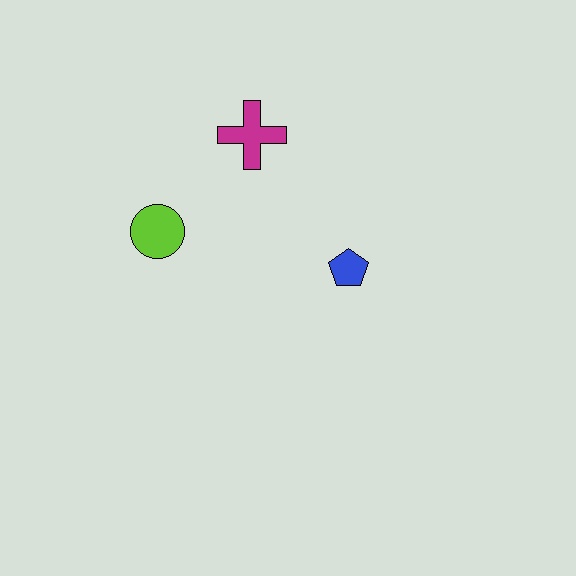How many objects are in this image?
There are 3 objects.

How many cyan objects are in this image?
There are no cyan objects.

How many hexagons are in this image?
There are no hexagons.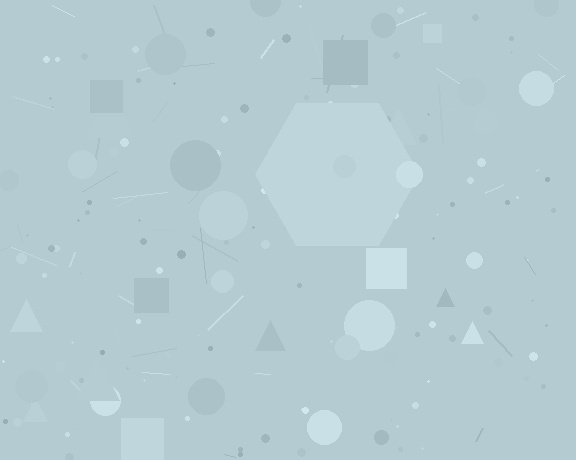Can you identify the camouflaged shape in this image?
The camouflaged shape is a hexagon.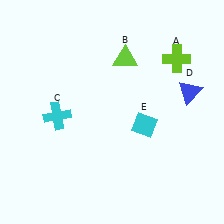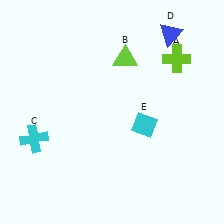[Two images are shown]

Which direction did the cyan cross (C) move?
The cyan cross (C) moved left.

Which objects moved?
The objects that moved are: the cyan cross (C), the blue triangle (D).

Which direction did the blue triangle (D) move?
The blue triangle (D) moved up.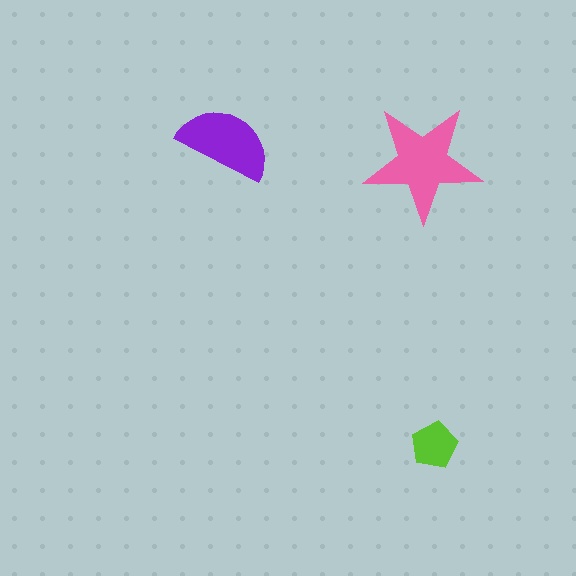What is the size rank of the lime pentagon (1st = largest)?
3rd.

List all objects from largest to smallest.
The pink star, the purple semicircle, the lime pentagon.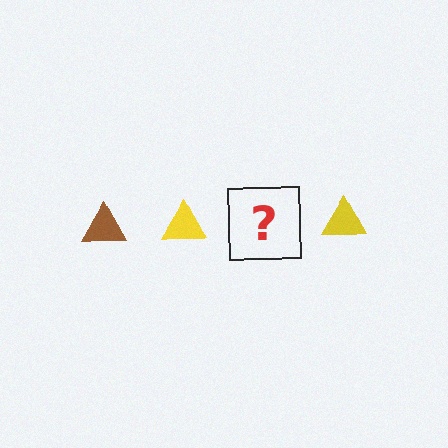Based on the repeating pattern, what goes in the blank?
The blank should be a brown triangle.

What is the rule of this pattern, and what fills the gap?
The rule is that the pattern cycles through brown, yellow triangles. The gap should be filled with a brown triangle.